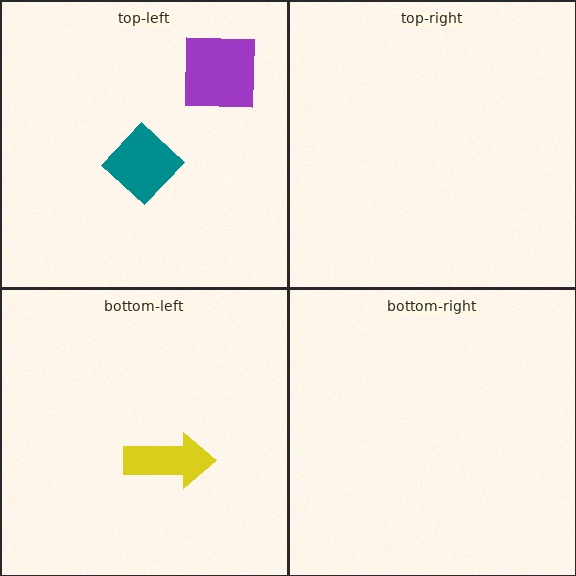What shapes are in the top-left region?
The teal diamond, the purple square.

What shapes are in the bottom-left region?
The yellow arrow.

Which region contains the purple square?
The top-left region.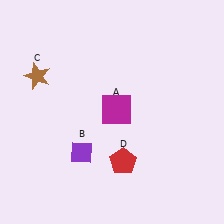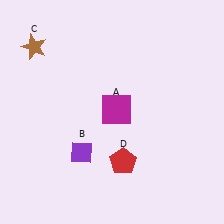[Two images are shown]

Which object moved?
The brown star (C) moved up.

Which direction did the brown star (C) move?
The brown star (C) moved up.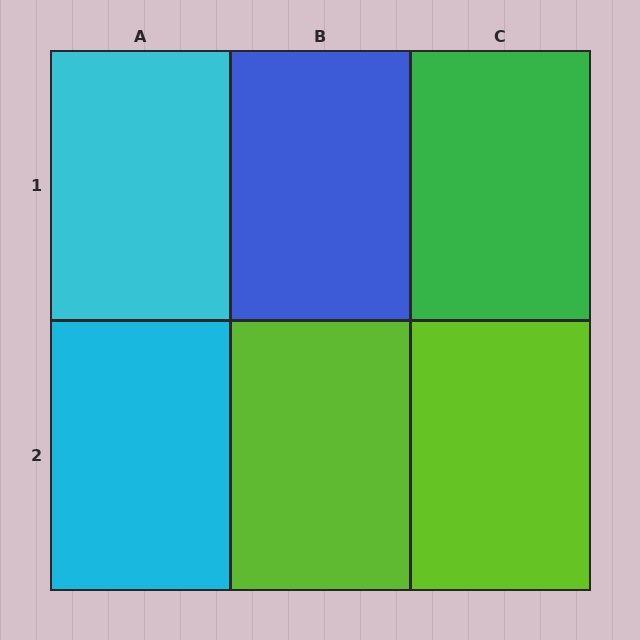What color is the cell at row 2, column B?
Lime.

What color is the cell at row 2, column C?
Lime.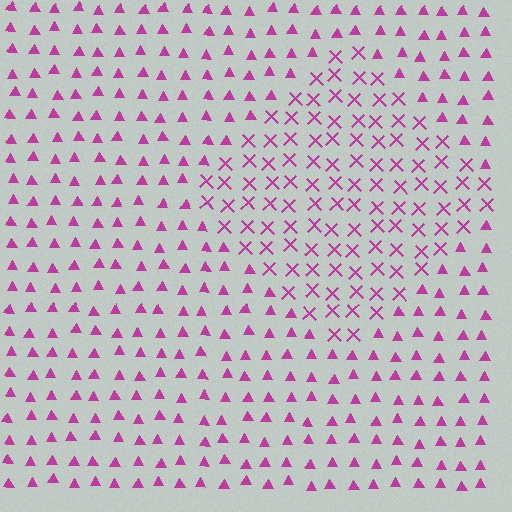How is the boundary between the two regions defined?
The boundary is defined by a change in element shape: X marks inside vs. triangles outside. All elements share the same color and spacing.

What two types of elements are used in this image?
The image uses X marks inside the diamond region and triangles outside it.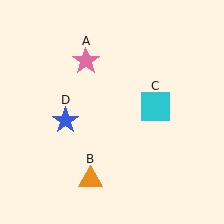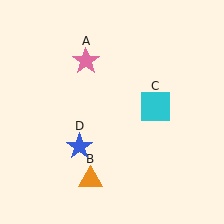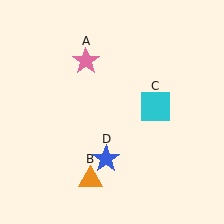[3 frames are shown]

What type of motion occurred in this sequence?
The blue star (object D) rotated counterclockwise around the center of the scene.